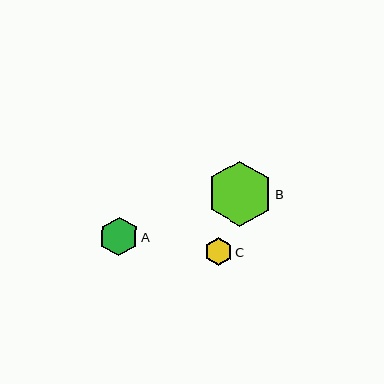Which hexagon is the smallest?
Hexagon C is the smallest with a size of approximately 28 pixels.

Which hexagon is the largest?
Hexagon B is the largest with a size of approximately 65 pixels.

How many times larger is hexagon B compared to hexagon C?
Hexagon B is approximately 2.4 times the size of hexagon C.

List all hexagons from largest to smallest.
From largest to smallest: B, A, C.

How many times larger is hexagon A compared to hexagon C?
Hexagon A is approximately 1.4 times the size of hexagon C.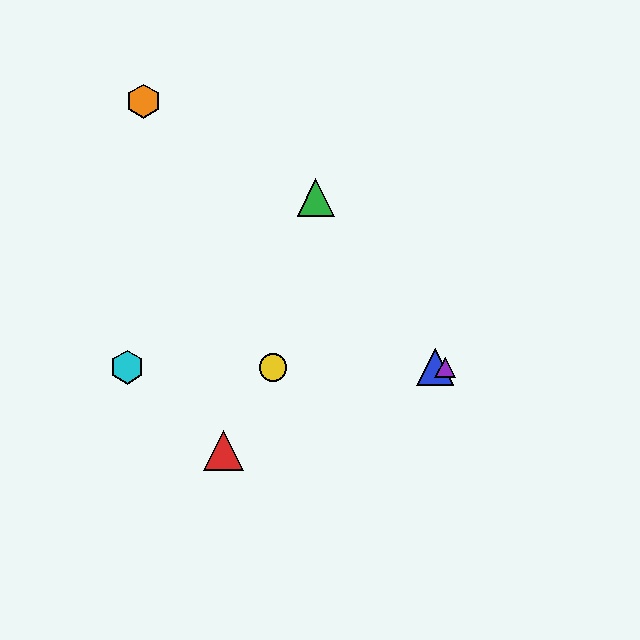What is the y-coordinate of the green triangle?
The green triangle is at y≈197.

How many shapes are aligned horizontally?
4 shapes (the blue triangle, the yellow circle, the purple triangle, the cyan hexagon) are aligned horizontally.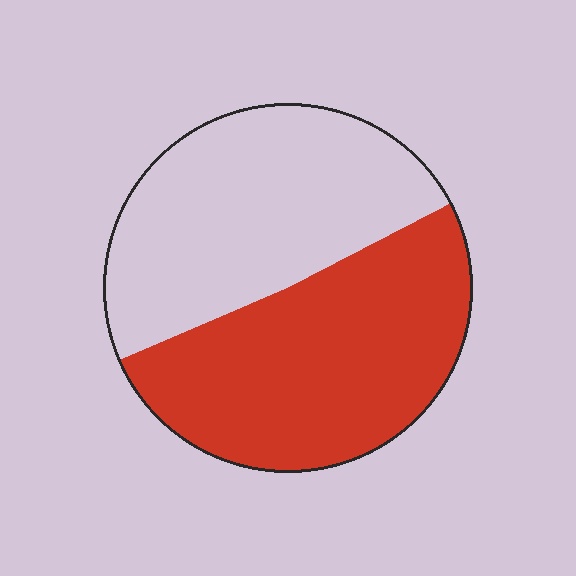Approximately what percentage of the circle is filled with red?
Approximately 50%.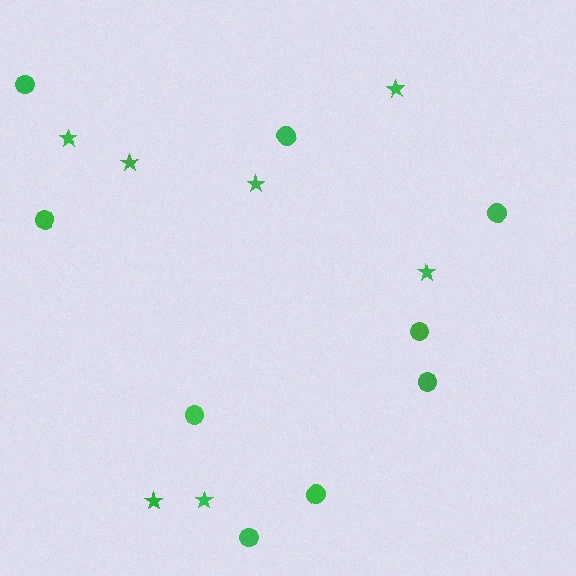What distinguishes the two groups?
There are 2 groups: one group of circles (9) and one group of stars (7).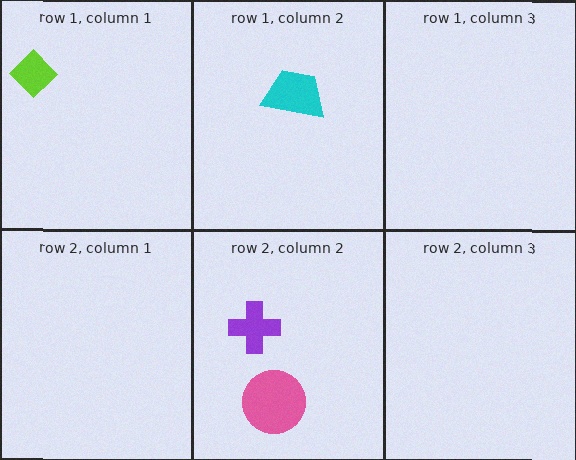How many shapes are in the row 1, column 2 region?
1.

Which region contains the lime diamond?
The row 1, column 1 region.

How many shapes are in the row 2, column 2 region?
2.